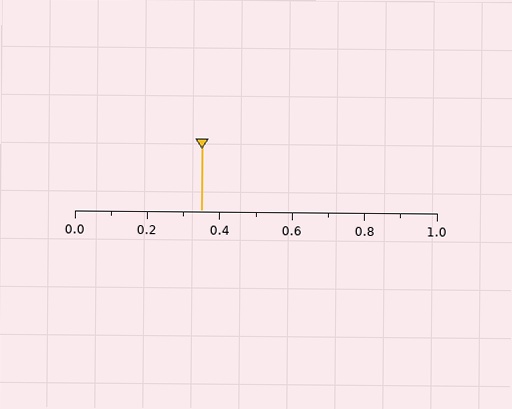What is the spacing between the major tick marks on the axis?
The major ticks are spaced 0.2 apart.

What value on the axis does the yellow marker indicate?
The marker indicates approximately 0.35.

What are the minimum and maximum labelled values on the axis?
The axis runs from 0.0 to 1.0.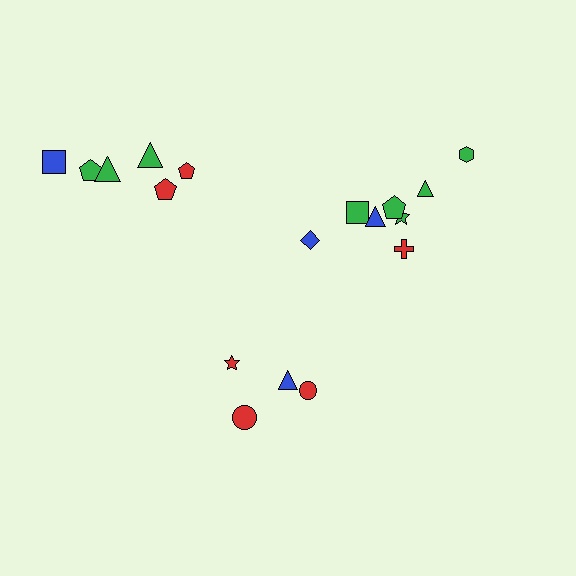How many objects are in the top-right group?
There are 8 objects.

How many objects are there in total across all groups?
There are 18 objects.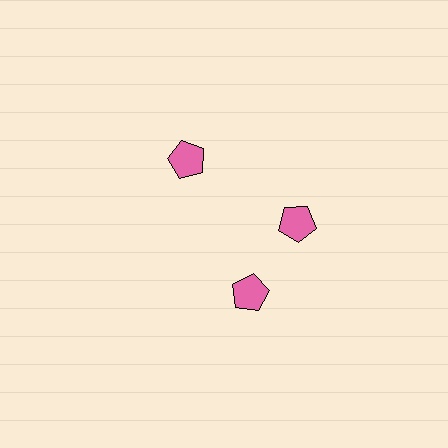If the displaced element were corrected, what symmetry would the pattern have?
It would have 3-fold rotational symmetry — the pattern would map onto itself every 120 degrees.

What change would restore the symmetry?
The symmetry would be restored by rotating it back into even spacing with its neighbors so that all 3 pentagons sit at equal angles and equal distance from the center.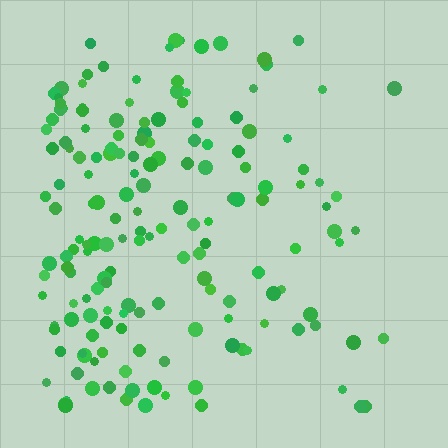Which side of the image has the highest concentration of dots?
The left.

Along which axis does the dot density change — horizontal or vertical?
Horizontal.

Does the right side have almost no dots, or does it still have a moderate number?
Still a moderate number, just noticeably fewer than the left.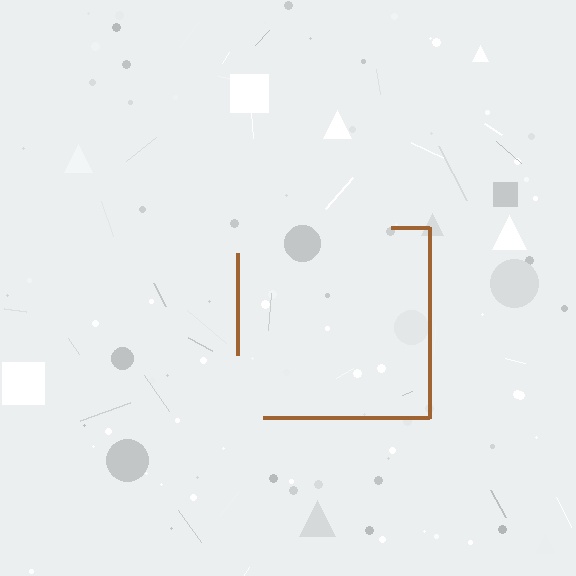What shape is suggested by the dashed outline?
The dashed outline suggests a square.